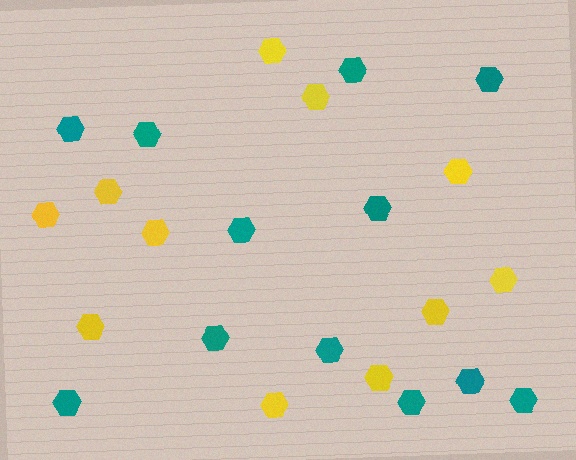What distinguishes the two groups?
There are 2 groups: one group of teal hexagons (12) and one group of yellow hexagons (11).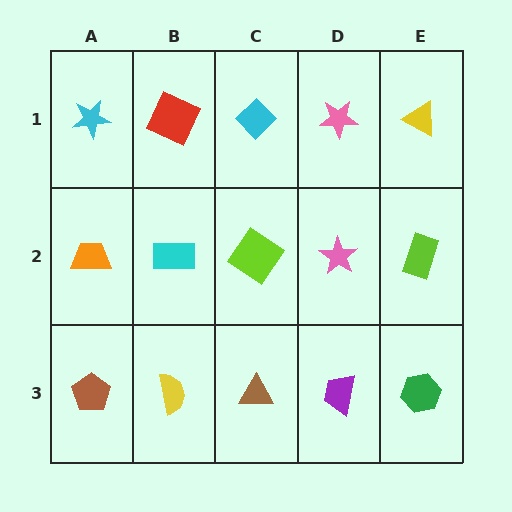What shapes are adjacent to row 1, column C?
A lime diamond (row 2, column C), a red square (row 1, column B), a pink star (row 1, column D).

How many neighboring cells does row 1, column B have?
3.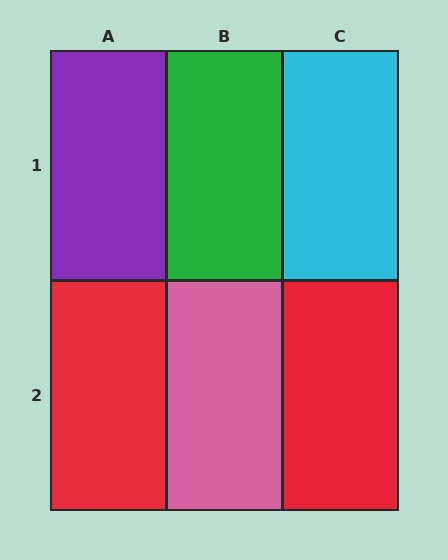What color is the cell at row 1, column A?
Purple.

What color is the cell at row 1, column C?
Cyan.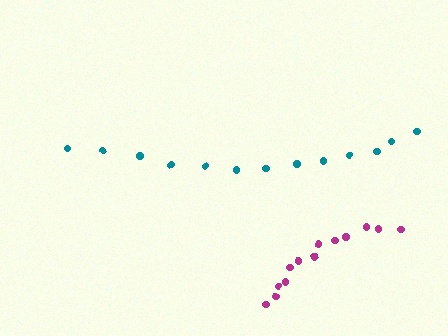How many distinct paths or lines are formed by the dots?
There are 2 distinct paths.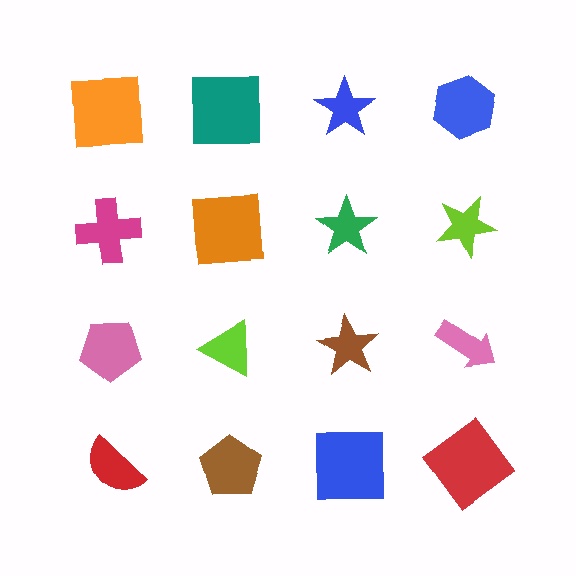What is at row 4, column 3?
A blue square.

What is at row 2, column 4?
A lime star.